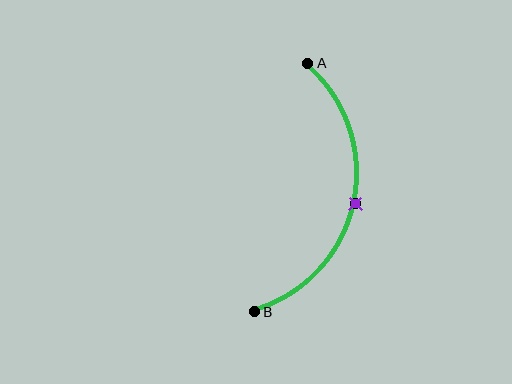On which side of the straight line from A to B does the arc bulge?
The arc bulges to the right of the straight line connecting A and B.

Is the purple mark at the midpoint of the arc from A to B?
Yes. The purple mark lies on the arc at equal arc-length from both A and B — it is the arc midpoint.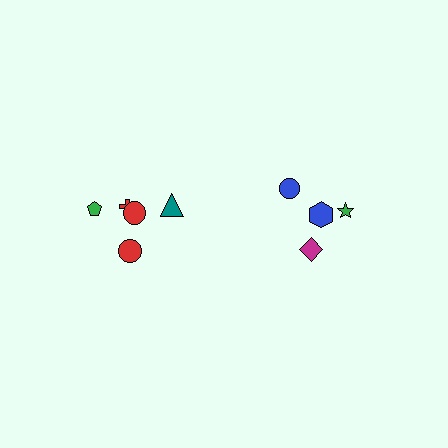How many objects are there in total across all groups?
There are 10 objects.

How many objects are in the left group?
There are 6 objects.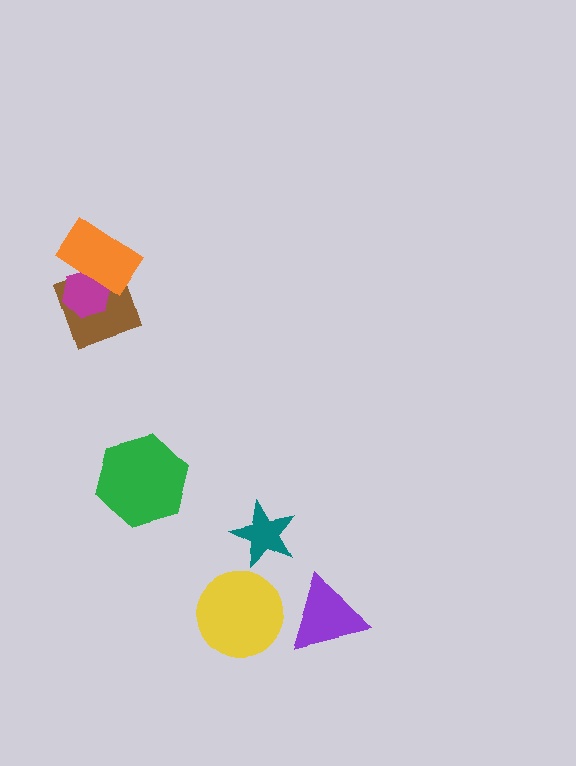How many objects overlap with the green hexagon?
0 objects overlap with the green hexagon.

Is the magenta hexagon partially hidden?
Yes, it is partially covered by another shape.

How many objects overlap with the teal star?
0 objects overlap with the teal star.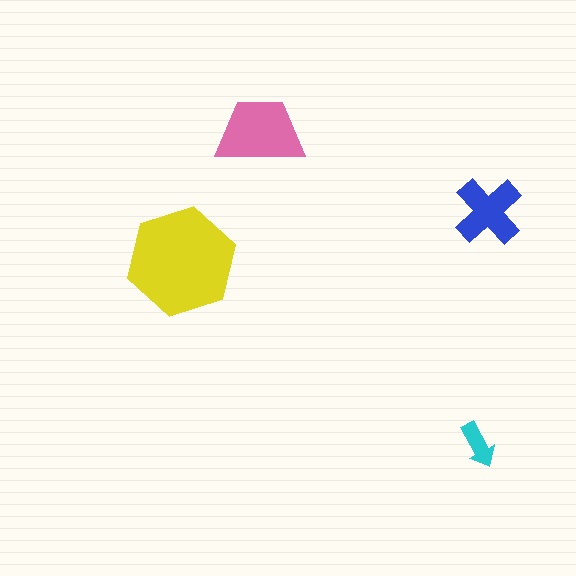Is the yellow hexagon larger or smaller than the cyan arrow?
Larger.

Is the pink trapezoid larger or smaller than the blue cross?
Larger.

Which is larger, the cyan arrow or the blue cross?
The blue cross.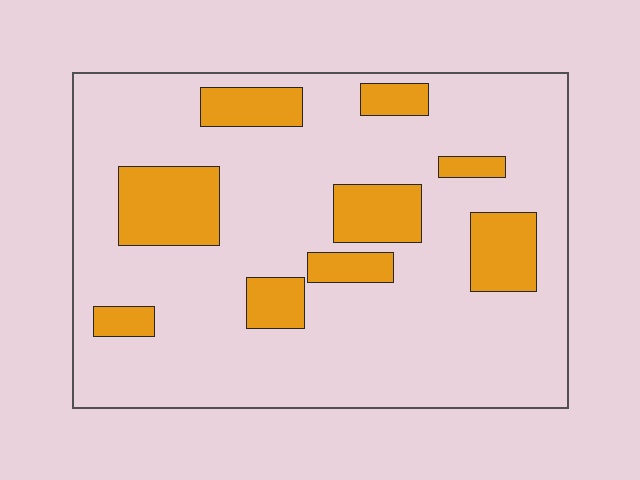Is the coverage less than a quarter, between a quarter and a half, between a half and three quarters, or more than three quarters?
Less than a quarter.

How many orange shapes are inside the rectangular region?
9.